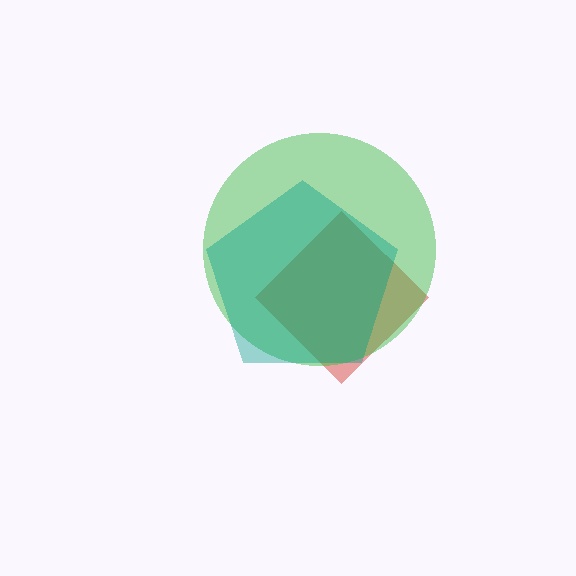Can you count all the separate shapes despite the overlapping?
Yes, there are 3 separate shapes.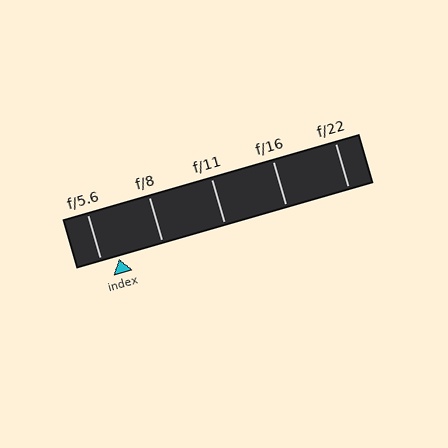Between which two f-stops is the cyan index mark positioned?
The index mark is between f/5.6 and f/8.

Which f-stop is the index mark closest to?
The index mark is closest to f/5.6.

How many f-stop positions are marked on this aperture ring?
There are 5 f-stop positions marked.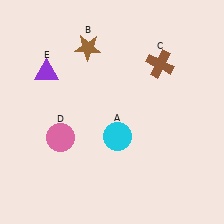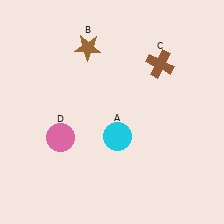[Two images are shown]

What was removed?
The purple triangle (E) was removed in Image 2.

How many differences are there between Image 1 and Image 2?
There is 1 difference between the two images.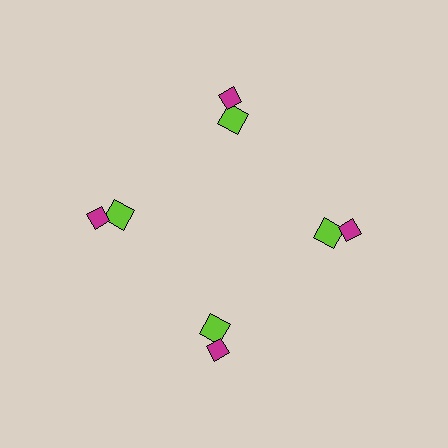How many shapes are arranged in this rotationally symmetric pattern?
There are 8 shapes, arranged in 4 groups of 2.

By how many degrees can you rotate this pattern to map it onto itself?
The pattern maps onto itself every 90 degrees of rotation.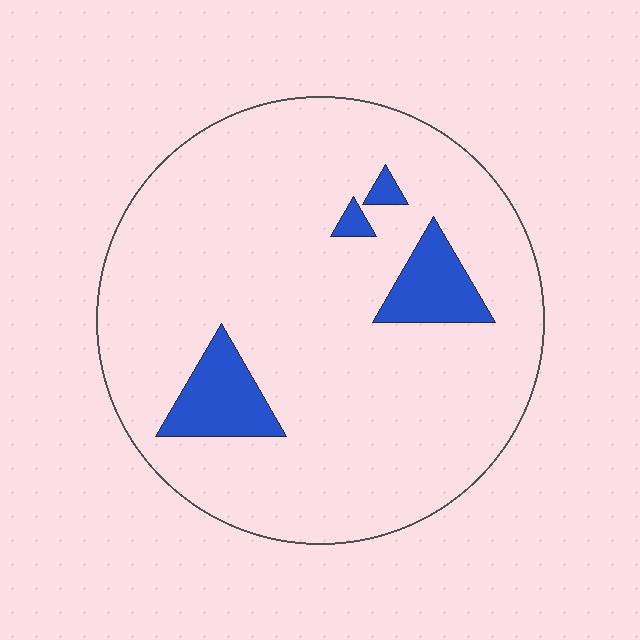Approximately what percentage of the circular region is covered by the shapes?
Approximately 10%.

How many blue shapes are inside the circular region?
4.